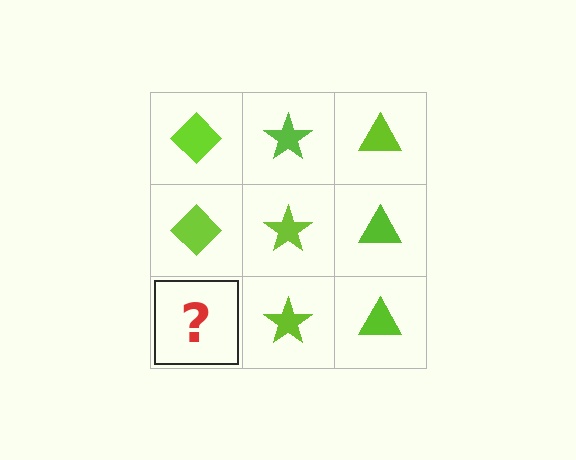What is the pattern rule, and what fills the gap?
The rule is that each column has a consistent shape. The gap should be filled with a lime diamond.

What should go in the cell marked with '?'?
The missing cell should contain a lime diamond.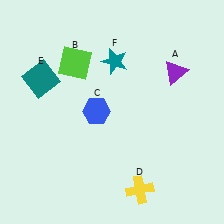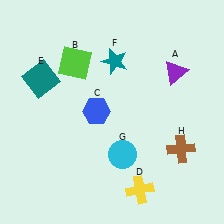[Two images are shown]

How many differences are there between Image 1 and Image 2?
There are 2 differences between the two images.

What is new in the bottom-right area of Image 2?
A cyan circle (G) was added in the bottom-right area of Image 2.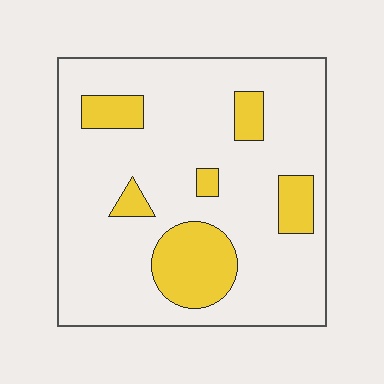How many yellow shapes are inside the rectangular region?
6.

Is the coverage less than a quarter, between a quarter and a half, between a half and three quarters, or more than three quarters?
Less than a quarter.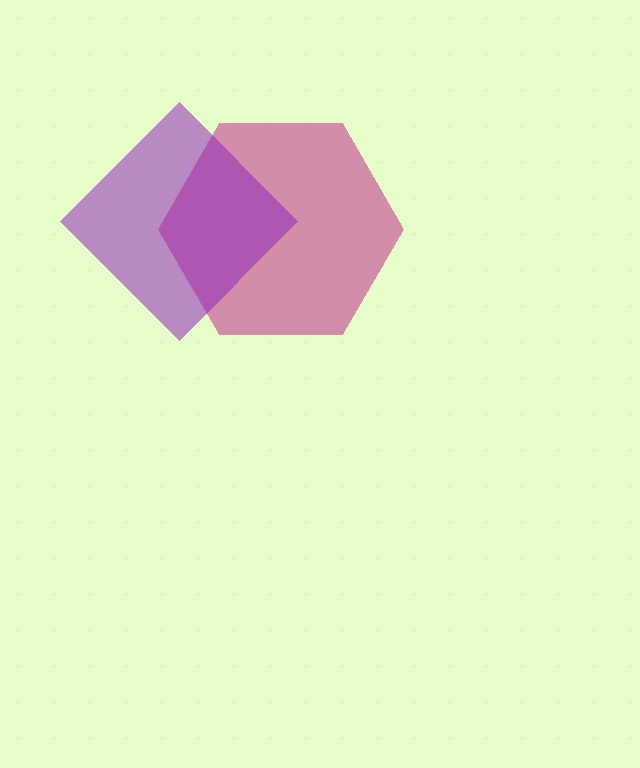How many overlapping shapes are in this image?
There are 2 overlapping shapes in the image.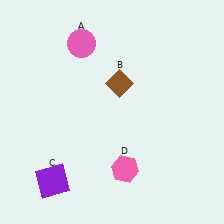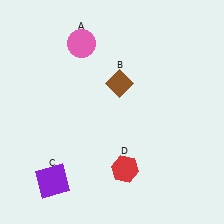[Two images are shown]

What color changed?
The hexagon (D) changed from pink in Image 1 to red in Image 2.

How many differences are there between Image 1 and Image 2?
There is 1 difference between the two images.